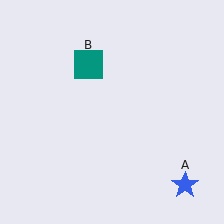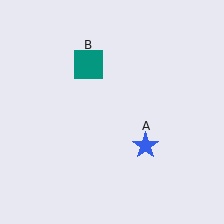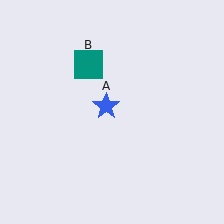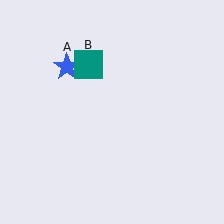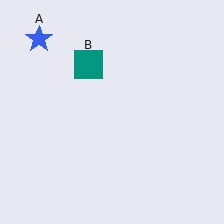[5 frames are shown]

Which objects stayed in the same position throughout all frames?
Teal square (object B) remained stationary.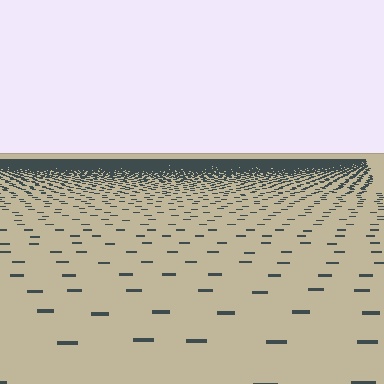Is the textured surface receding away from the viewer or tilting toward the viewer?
The surface is receding away from the viewer. Texture elements get smaller and denser toward the top.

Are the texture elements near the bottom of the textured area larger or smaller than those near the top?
Larger. Near the bottom, elements are closer to the viewer and appear at a bigger on-screen size.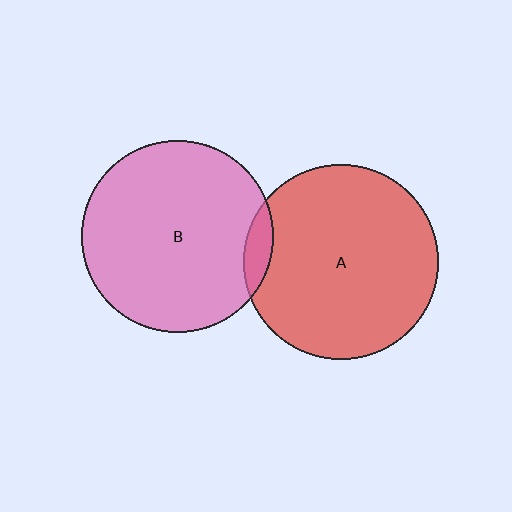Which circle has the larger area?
Circle A (red).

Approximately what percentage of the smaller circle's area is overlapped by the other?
Approximately 5%.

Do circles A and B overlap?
Yes.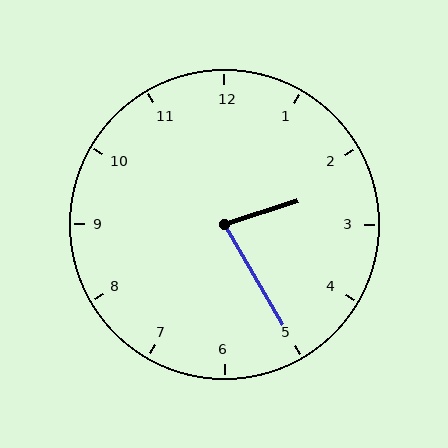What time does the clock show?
2:25.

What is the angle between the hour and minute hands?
Approximately 78 degrees.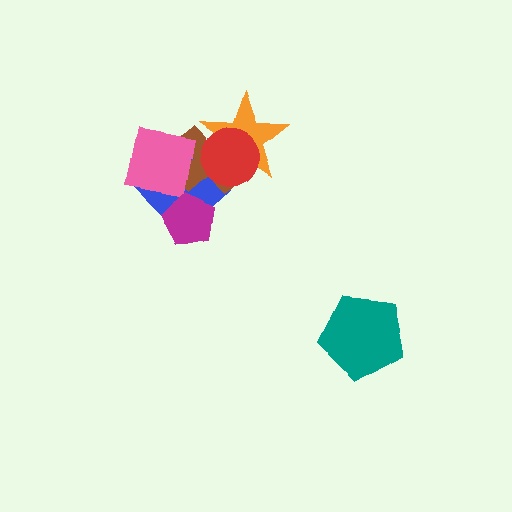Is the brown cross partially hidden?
Yes, it is partially covered by another shape.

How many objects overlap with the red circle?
3 objects overlap with the red circle.